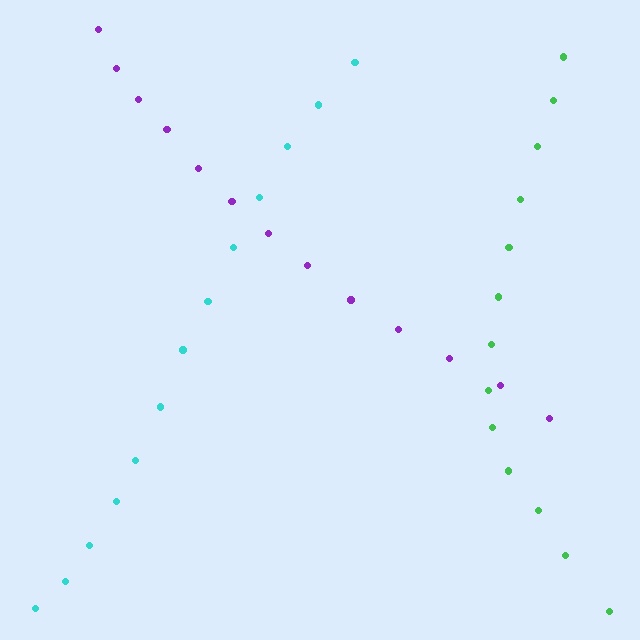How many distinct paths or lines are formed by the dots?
There are 3 distinct paths.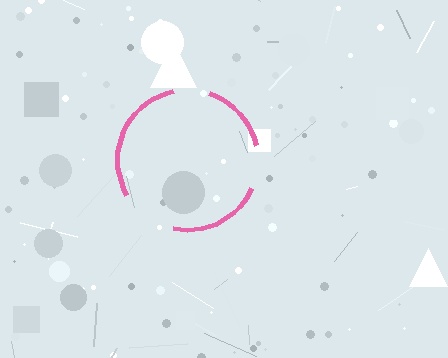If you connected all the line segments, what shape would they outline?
They would outline a circle.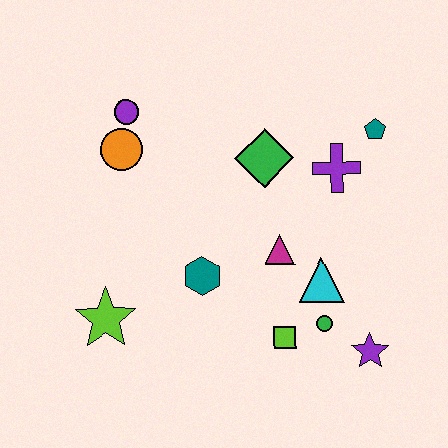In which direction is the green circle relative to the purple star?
The green circle is to the left of the purple star.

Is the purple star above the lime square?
No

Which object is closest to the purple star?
The green circle is closest to the purple star.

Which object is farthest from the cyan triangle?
The purple circle is farthest from the cyan triangle.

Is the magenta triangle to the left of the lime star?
No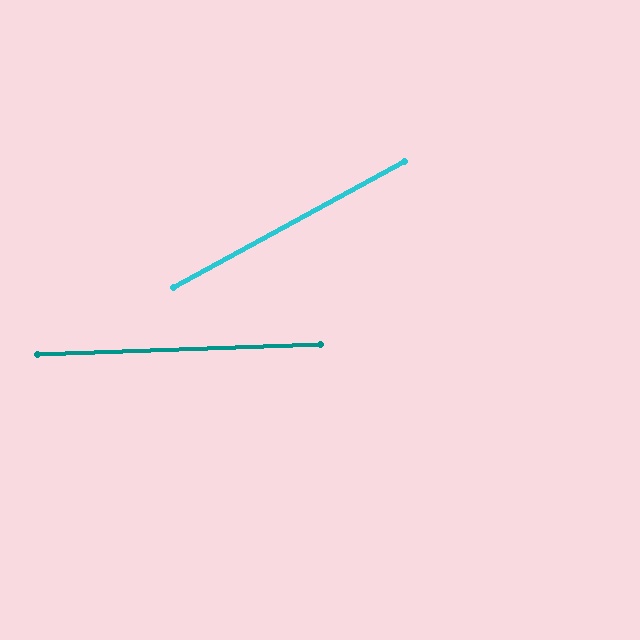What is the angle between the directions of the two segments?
Approximately 27 degrees.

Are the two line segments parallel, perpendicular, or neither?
Neither parallel nor perpendicular — they differ by about 27°.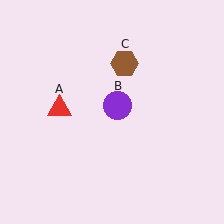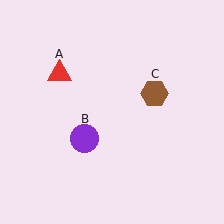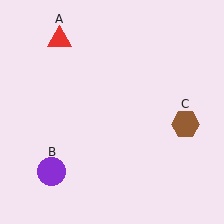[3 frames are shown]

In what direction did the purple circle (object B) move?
The purple circle (object B) moved down and to the left.